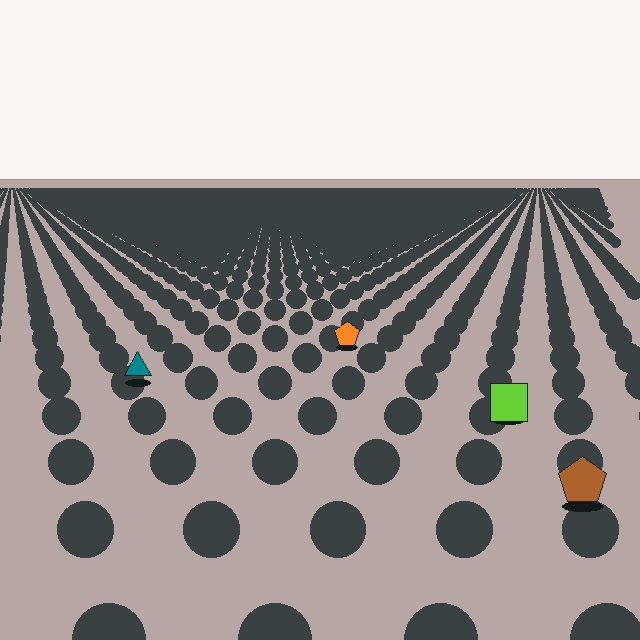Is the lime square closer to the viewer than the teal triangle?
Yes. The lime square is closer — you can tell from the texture gradient: the ground texture is coarser near it.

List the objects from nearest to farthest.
From nearest to farthest: the brown pentagon, the lime square, the teal triangle, the orange pentagon.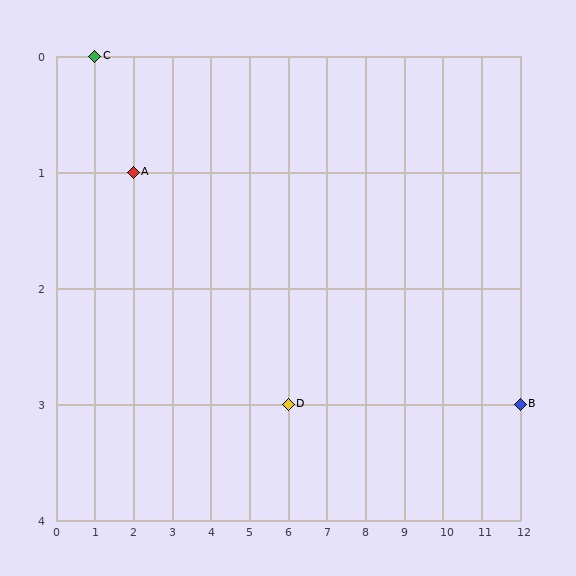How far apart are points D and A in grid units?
Points D and A are 4 columns and 2 rows apart (about 4.5 grid units diagonally).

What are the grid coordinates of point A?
Point A is at grid coordinates (2, 1).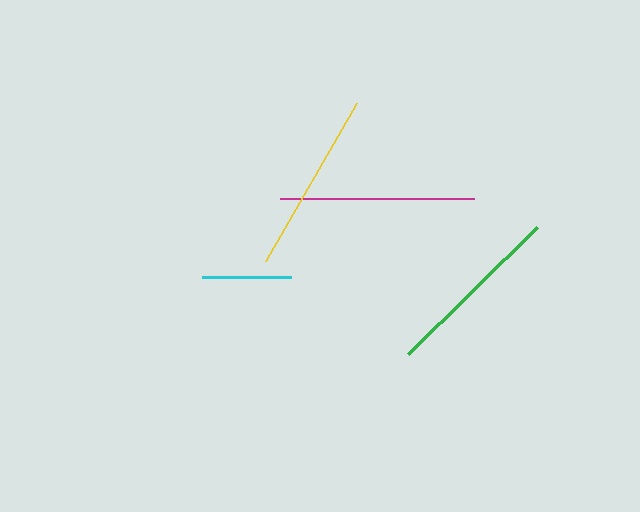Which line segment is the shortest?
The cyan line is the shortest at approximately 88 pixels.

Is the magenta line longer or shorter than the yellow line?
The magenta line is longer than the yellow line.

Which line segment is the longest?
The magenta line is the longest at approximately 194 pixels.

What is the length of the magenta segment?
The magenta segment is approximately 194 pixels long.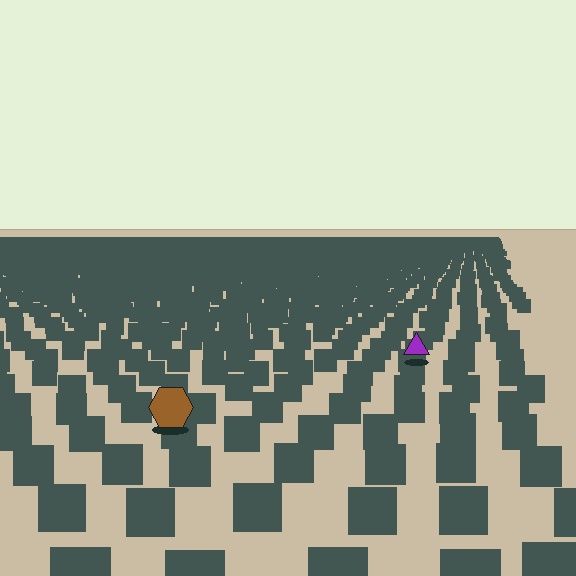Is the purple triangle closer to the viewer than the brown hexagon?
No. The brown hexagon is closer — you can tell from the texture gradient: the ground texture is coarser near it.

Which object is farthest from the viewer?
The purple triangle is farthest from the viewer. It appears smaller and the ground texture around it is denser.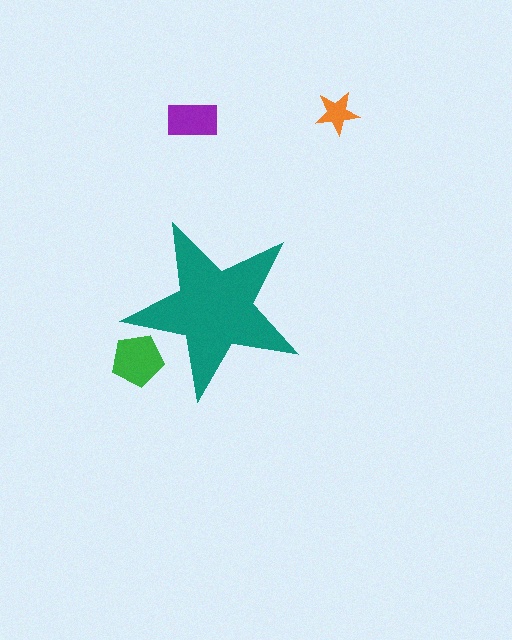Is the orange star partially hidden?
No, the orange star is fully visible.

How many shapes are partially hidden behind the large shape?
1 shape is partially hidden.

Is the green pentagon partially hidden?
Yes, the green pentagon is partially hidden behind the teal star.